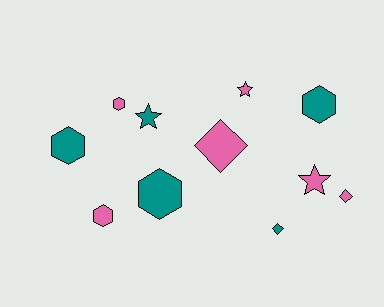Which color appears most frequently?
Pink, with 6 objects.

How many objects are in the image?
There are 11 objects.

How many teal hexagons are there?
There are 3 teal hexagons.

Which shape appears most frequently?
Hexagon, with 5 objects.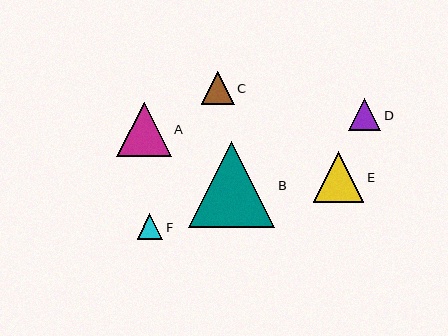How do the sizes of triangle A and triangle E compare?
Triangle A and triangle E are approximately the same size.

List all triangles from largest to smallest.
From largest to smallest: B, A, E, C, D, F.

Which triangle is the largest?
Triangle B is the largest with a size of approximately 87 pixels.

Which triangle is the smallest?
Triangle F is the smallest with a size of approximately 26 pixels.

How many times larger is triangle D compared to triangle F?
Triangle D is approximately 1.2 times the size of triangle F.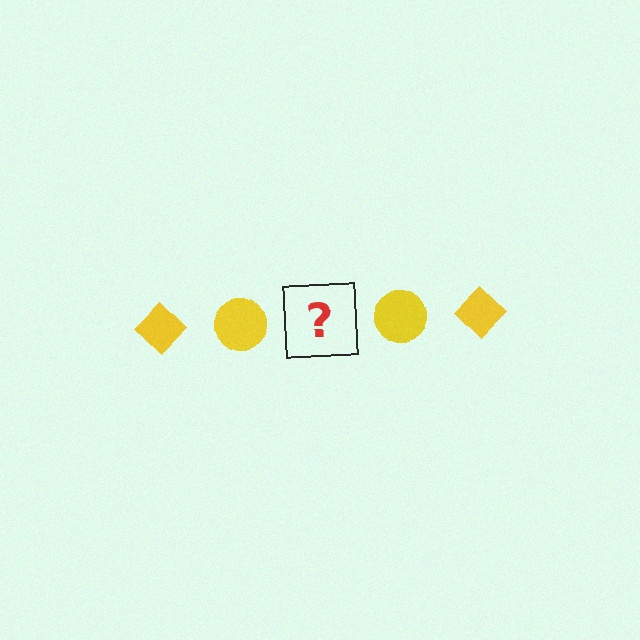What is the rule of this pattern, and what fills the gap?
The rule is that the pattern cycles through diamond, circle shapes in yellow. The gap should be filled with a yellow diamond.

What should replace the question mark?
The question mark should be replaced with a yellow diamond.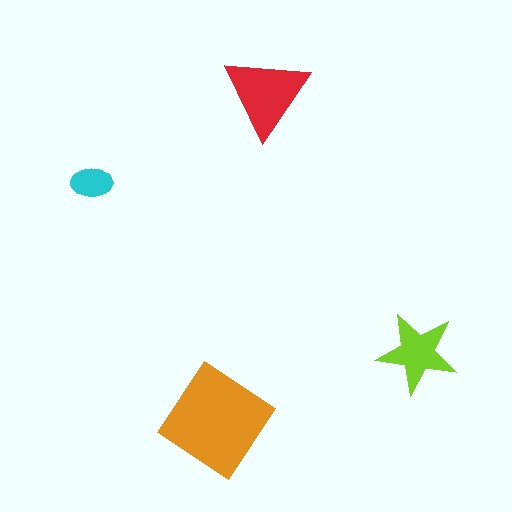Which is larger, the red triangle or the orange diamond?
The orange diamond.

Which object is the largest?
The orange diamond.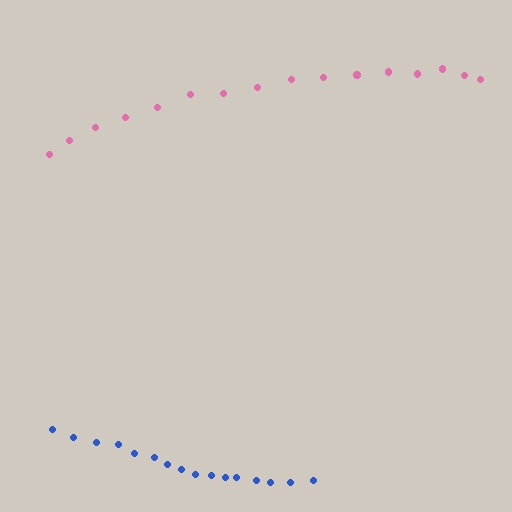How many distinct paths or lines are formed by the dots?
There are 2 distinct paths.